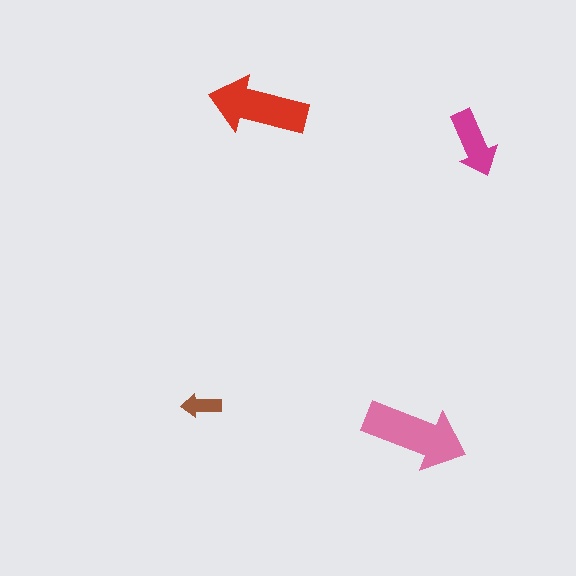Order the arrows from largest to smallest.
the pink one, the red one, the magenta one, the brown one.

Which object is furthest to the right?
The magenta arrow is rightmost.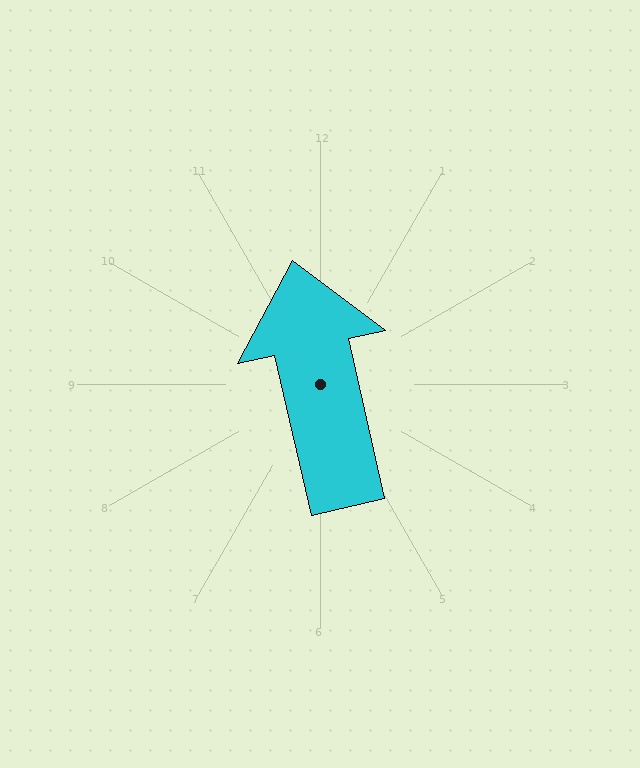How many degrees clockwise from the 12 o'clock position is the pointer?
Approximately 347 degrees.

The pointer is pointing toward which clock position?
Roughly 12 o'clock.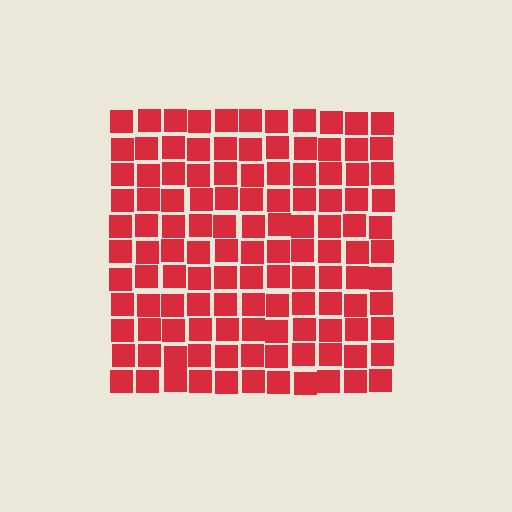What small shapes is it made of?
It is made of small squares.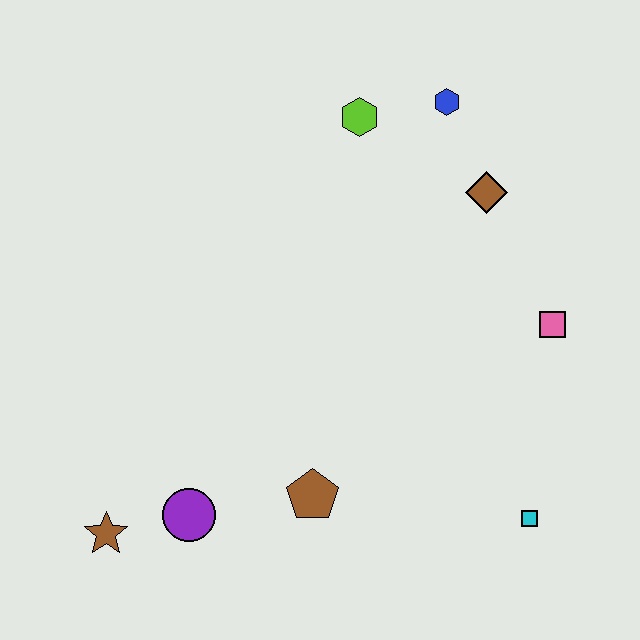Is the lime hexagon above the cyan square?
Yes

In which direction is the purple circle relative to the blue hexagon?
The purple circle is below the blue hexagon.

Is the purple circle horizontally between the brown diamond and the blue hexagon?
No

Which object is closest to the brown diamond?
The blue hexagon is closest to the brown diamond.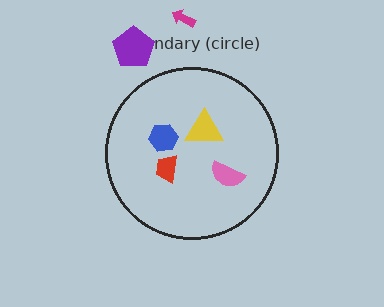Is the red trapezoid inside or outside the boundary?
Inside.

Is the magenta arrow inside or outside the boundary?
Outside.